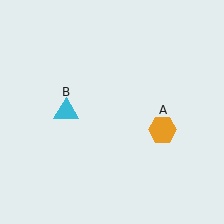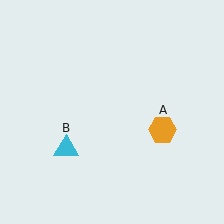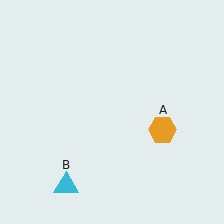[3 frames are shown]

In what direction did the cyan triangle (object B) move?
The cyan triangle (object B) moved down.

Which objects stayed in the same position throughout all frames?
Orange hexagon (object A) remained stationary.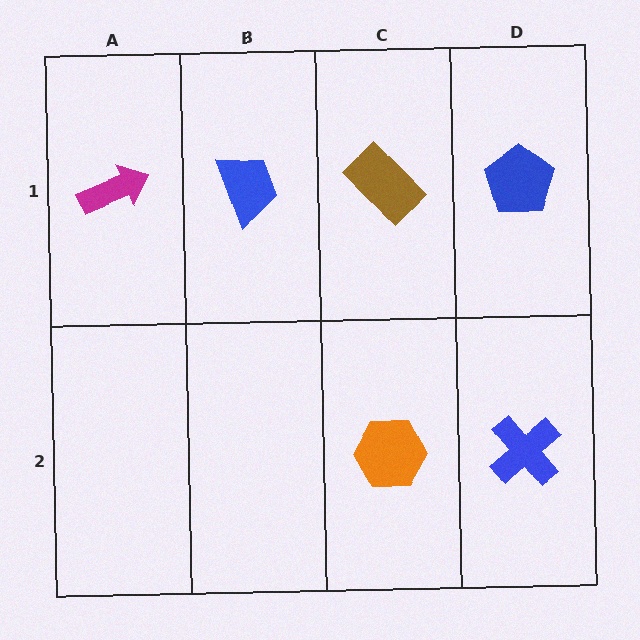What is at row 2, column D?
A blue cross.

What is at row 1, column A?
A magenta arrow.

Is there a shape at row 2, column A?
No, that cell is empty.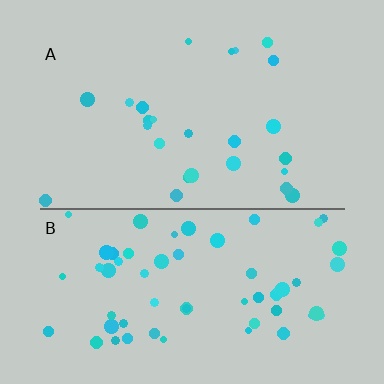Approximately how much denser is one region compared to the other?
Approximately 2.4× — region B over region A.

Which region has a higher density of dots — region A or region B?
B (the bottom).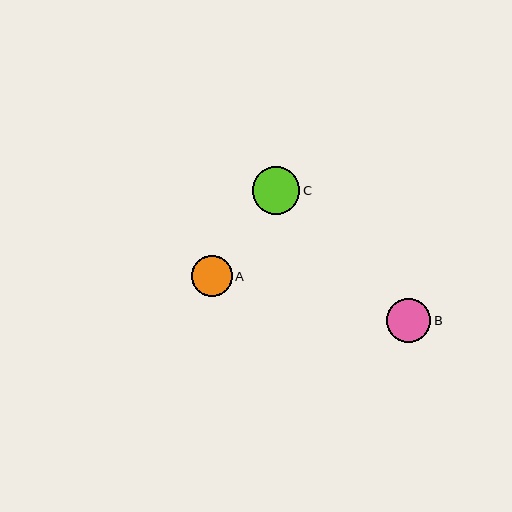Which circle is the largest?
Circle C is the largest with a size of approximately 47 pixels.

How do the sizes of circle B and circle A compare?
Circle B and circle A are approximately the same size.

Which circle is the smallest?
Circle A is the smallest with a size of approximately 41 pixels.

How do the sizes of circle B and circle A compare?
Circle B and circle A are approximately the same size.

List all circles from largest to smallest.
From largest to smallest: C, B, A.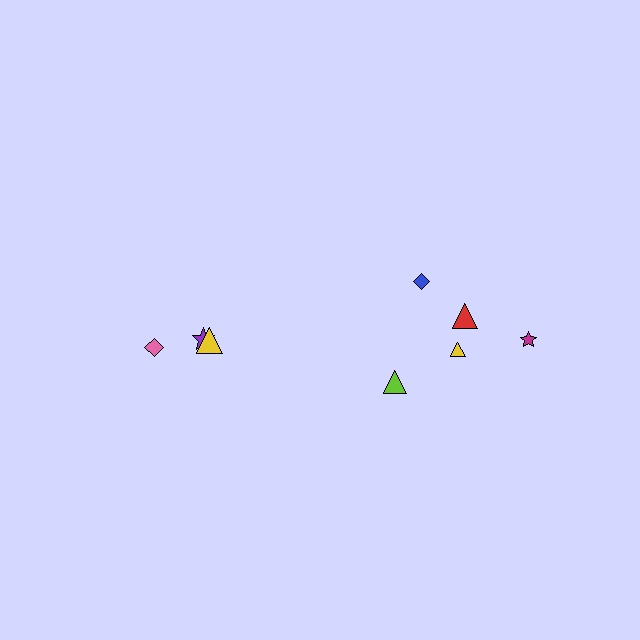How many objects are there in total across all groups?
There are 8 objects.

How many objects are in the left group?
There are 3 objects.